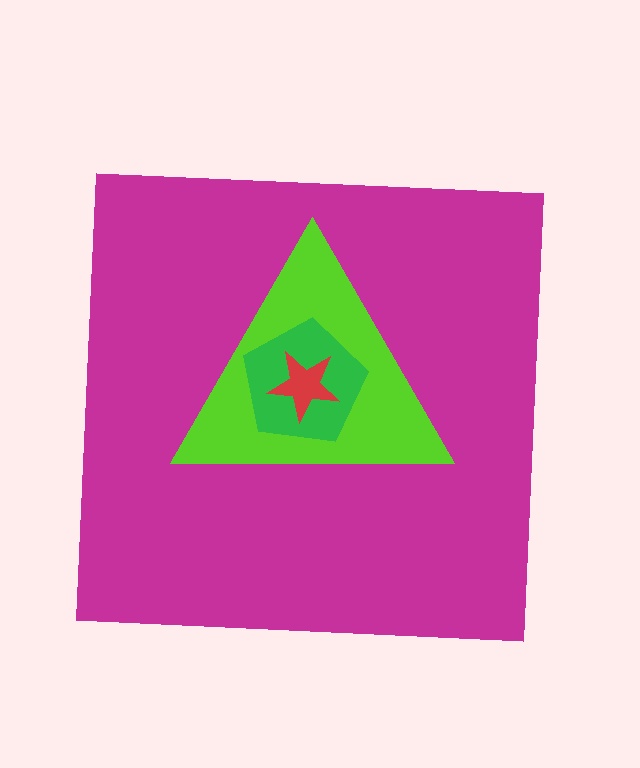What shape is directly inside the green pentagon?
The red star.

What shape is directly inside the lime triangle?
The green pentagon.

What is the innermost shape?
The red star.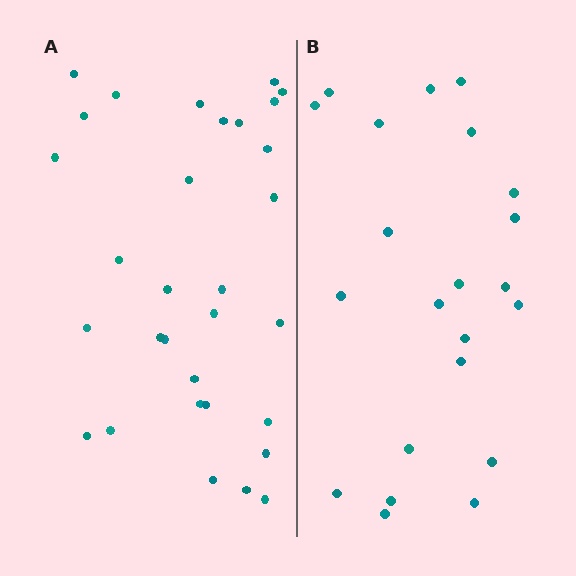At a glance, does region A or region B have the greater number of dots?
Region A (the left region) has more dots.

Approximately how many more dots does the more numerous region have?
Region A has roughly 8 or so more dots than region B.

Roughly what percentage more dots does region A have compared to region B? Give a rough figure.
About 40% more.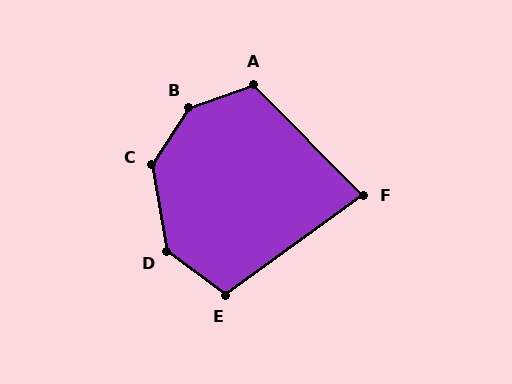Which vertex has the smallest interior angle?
F, at approximately 81 degrees.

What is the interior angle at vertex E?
Approximately 108 degrees (obtuse).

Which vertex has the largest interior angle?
B, at approximately 143 degrees.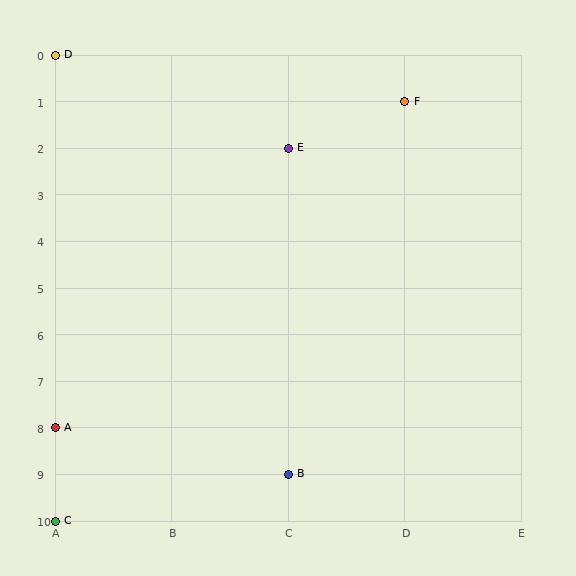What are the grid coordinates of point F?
Point F is at grid coordinates (D, 1).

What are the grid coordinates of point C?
Point C is at grid coordinates (A, 10).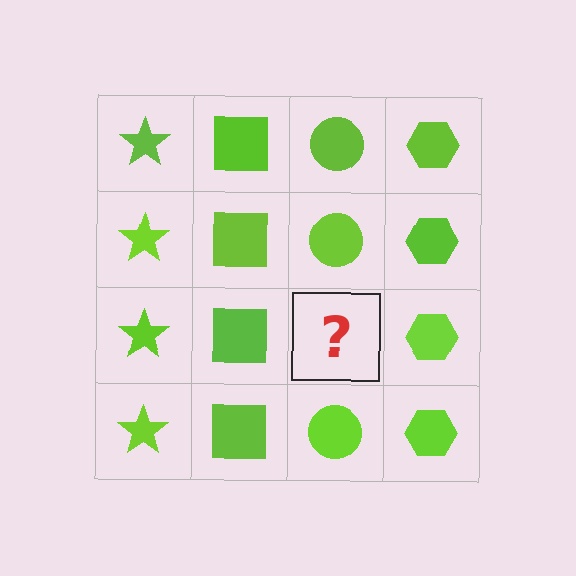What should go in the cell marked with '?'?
The missing cell should contain a lime circle.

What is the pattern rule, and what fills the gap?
The rule is that each column has a consistent shape. The gap should be filled with a lime circle.